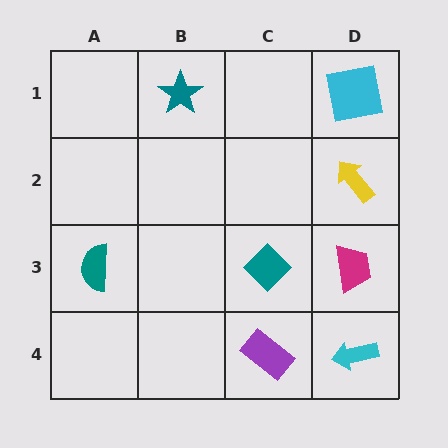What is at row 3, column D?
A magenta trapezoid.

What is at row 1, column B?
A teal star.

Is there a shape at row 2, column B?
No, that cell is empty.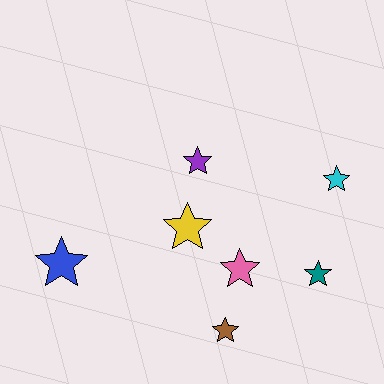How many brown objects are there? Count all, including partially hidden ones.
There is 1 brown object.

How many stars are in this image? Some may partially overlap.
There are 7 stars.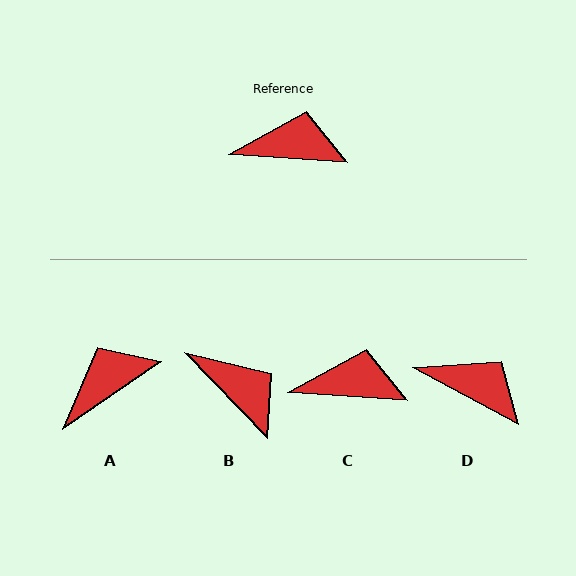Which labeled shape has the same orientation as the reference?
C.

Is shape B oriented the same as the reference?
No, it is off by about 42 degrees.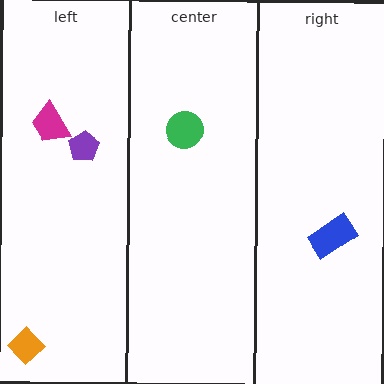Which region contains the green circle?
The center region.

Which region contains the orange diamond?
The left region.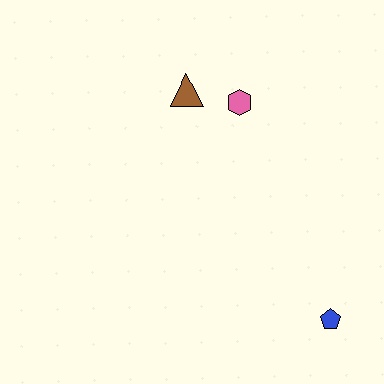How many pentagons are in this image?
There is 1 pentagon.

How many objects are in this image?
There are 3 objects.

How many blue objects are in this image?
There is 1 blue object.